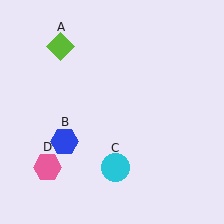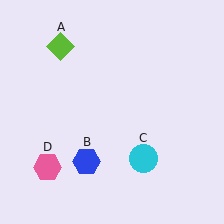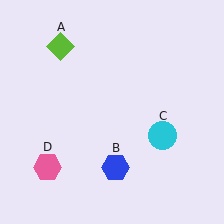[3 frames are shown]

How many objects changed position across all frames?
2 objects changed position: blue hexagon (object B), cyan circle (object C).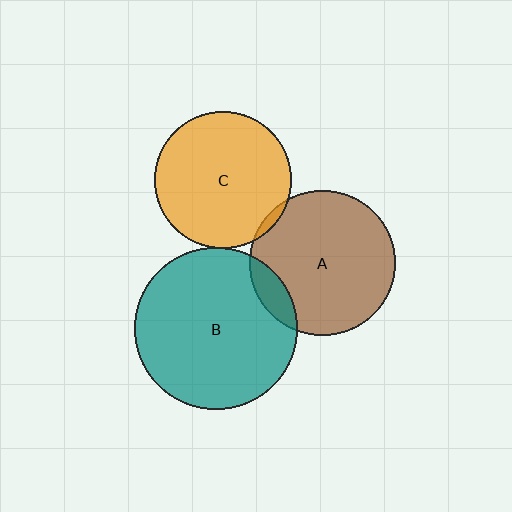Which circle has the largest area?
Circle B (teal).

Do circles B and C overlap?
Yes.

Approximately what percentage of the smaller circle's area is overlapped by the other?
Approximately 5%.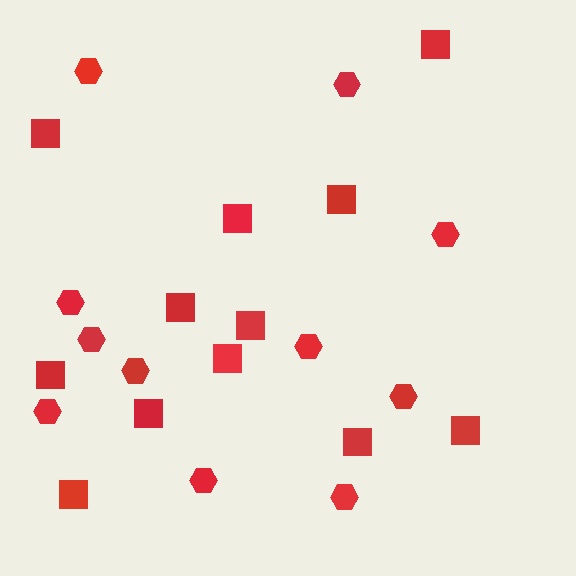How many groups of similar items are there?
There are 2 groups: one group of hexagons (11) and one group of squares (12).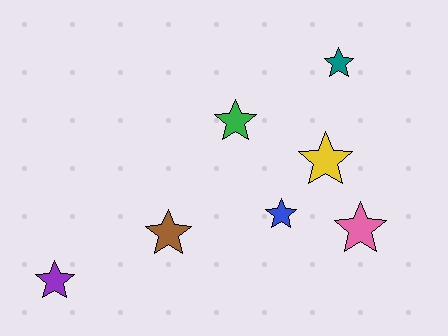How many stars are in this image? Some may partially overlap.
There are 7 stars.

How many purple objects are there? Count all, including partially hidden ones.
There is 1 purple object.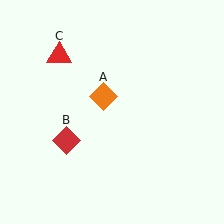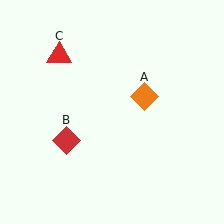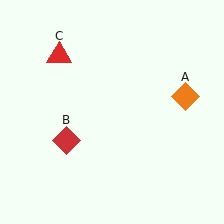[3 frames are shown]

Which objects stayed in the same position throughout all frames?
Red diamond (object B) and red triangle (object C) remained stationary.